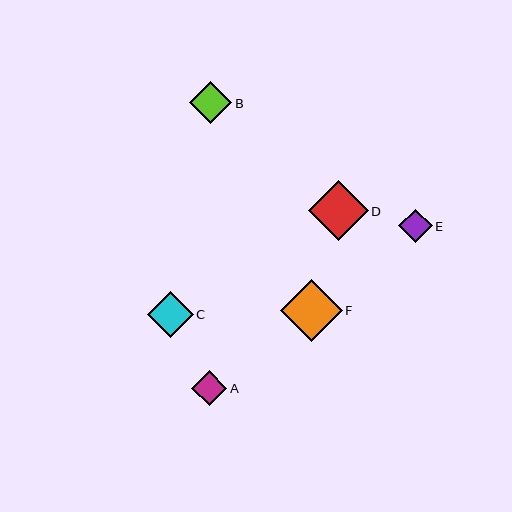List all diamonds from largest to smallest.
From largest to smallest: F, D, C, B, A, E.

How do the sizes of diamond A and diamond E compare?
Diamond A and diamond E are approximately the same size.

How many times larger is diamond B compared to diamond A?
Diamond B is approximately 1.2 times the size of diamond A.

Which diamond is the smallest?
Diamond E is the smallest with a size of approximately 33 pixels.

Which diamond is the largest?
Diamond F is the largest with a size of approximately 62 pixels.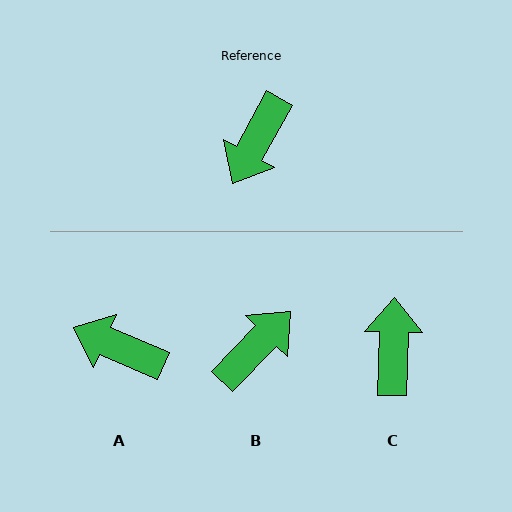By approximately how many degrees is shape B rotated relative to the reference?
Approximately 165 degrees counter-clockwise.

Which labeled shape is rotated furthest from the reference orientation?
B, about 165 degrees away.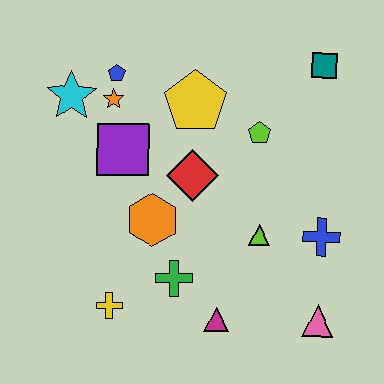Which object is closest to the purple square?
The orange star is closest to the purple square.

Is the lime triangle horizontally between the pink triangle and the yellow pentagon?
Yes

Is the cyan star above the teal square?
No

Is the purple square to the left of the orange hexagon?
Yes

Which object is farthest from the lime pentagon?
The yellow cross is farthest from the lime pentagon.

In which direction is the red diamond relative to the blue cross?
The red diamond is to the left of the blue cross.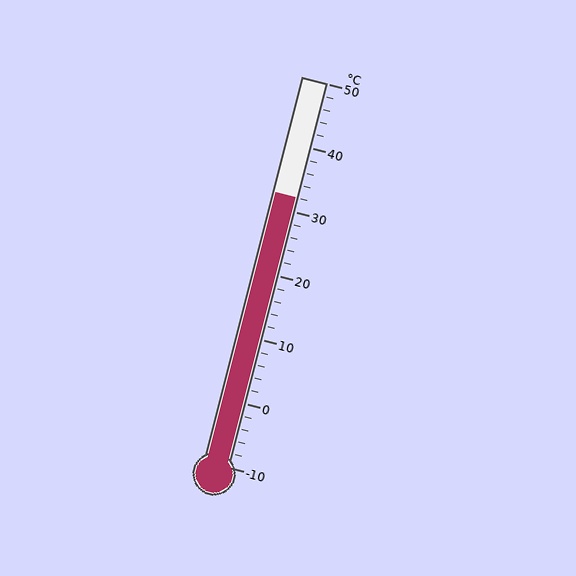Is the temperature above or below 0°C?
The temperature is above 0°C.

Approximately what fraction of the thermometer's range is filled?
The thermometer is filled to approximately 70% of its range.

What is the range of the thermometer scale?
The thermometer scale ranges from -10°C to 50°C.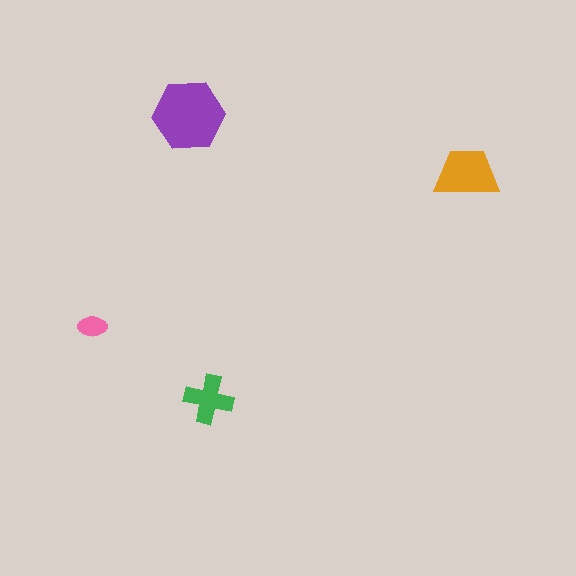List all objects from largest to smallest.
The purple hexagon, the orange trapezoid, the green cross, the pink ellipse.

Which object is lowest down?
The green cross is bottommost.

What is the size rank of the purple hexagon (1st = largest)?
1st.